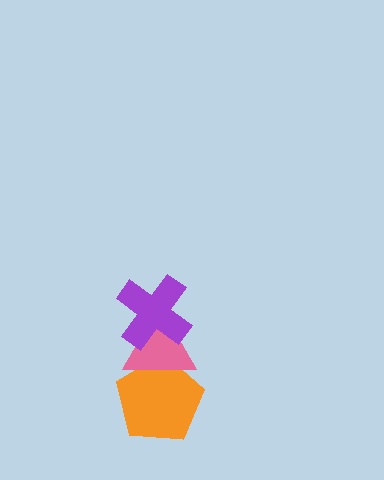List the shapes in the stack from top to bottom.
From top to bottom: the purple cross, the pink triangle, the orange pentagon.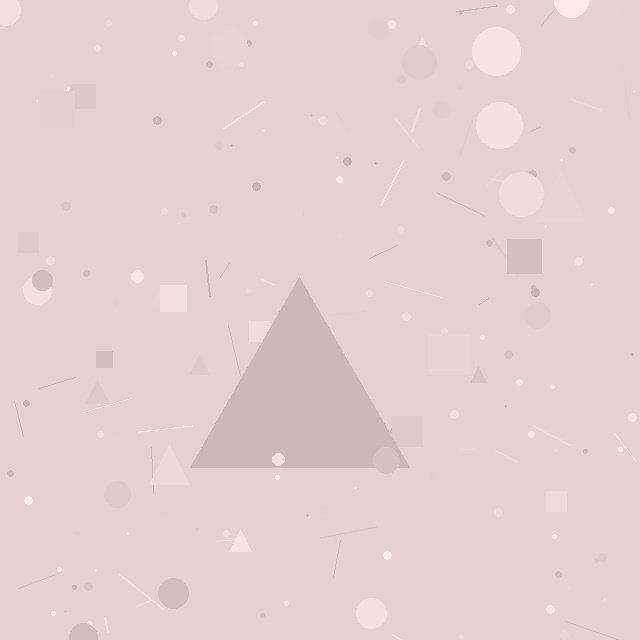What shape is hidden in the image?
A triangle is hidden in the image.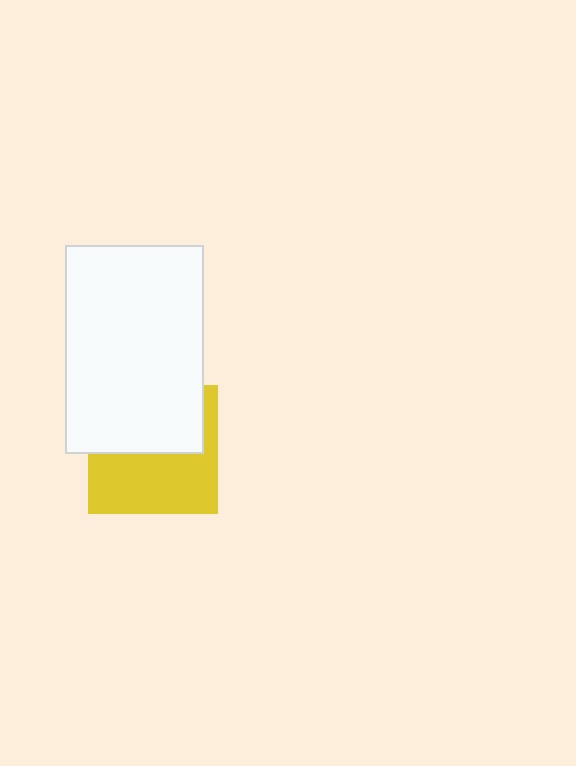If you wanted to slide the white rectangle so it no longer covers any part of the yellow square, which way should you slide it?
Slide it up — that is the most direct way to separate the two shapes.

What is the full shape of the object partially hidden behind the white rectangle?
The partially hidden object is a yellow square.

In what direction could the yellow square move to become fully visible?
The yellow square could move down. That would shift it out from behind the white rectangle entirely.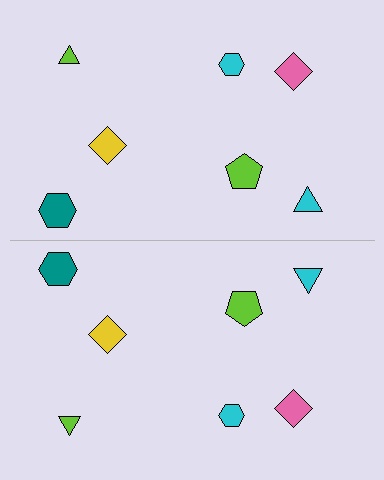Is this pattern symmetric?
Yes, this pattern has bilateral (reflection) symmetry.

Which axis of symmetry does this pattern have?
The pattern has a horizontal axis of symmetry running through the center of the image.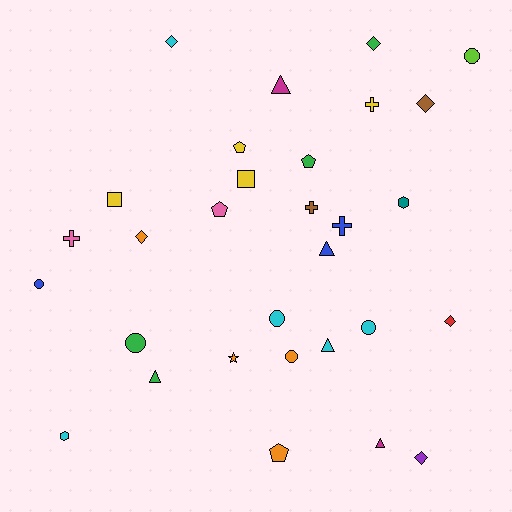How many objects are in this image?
There are 30 objects.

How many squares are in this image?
There are 2 squares.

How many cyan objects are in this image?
There are 5 cyan objects.